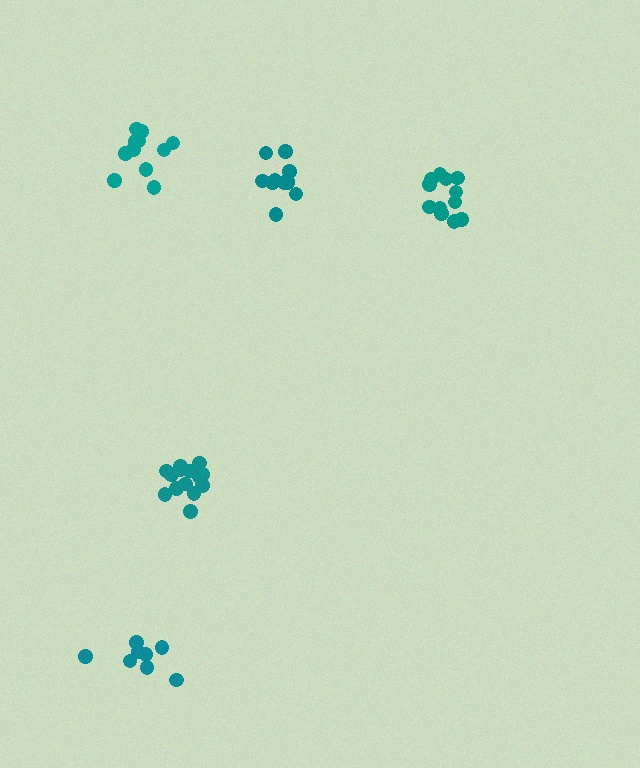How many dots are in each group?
Group 1: 11 dots, Group 2: 12 dots, Group 3: 14 dots, Group 4: 8 dots, Group 5: 11 dots (56 total).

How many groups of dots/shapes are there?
There are 5 groups.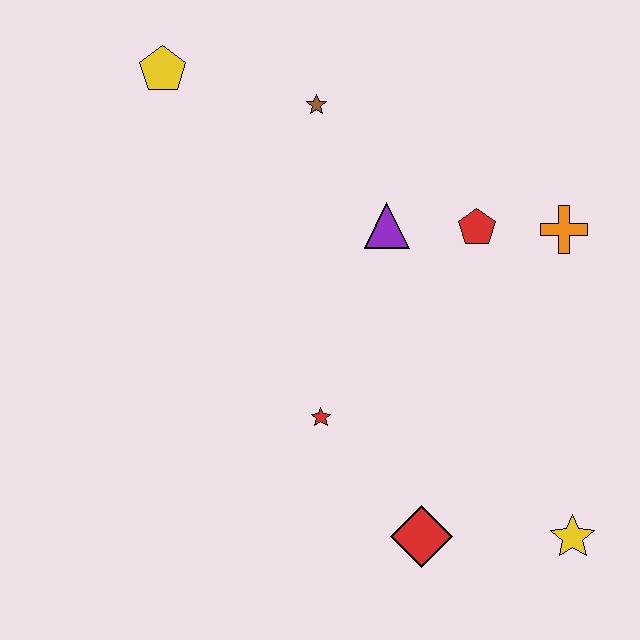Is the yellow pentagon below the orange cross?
No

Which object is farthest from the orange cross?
The yellow pentagon is farthest from the orange cross.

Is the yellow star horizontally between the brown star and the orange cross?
No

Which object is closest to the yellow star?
The red diamond is closest to the yellow star.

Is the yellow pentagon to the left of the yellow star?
Yes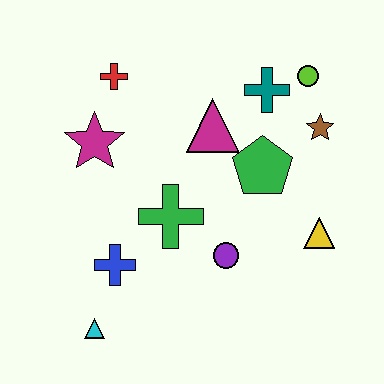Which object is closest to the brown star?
The lime circle is closest to the brown star.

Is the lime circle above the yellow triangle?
Yes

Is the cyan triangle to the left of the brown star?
Yes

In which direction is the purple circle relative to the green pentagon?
The purple circle is below the green pentagon.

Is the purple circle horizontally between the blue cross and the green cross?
No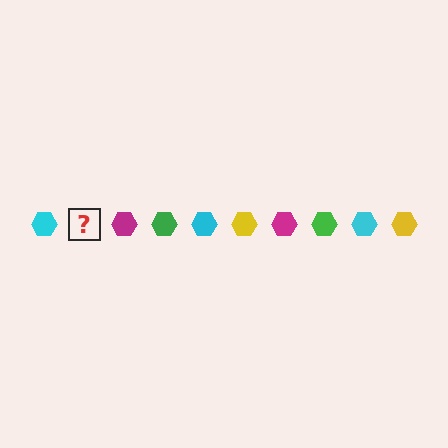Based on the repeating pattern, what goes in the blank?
The blank should be a yellow hexagon.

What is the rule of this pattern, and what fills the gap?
The rule is that the pattern cycles through cyan, yellow, magenta, green hexagons. The gap should be filled with a yellow hexagon.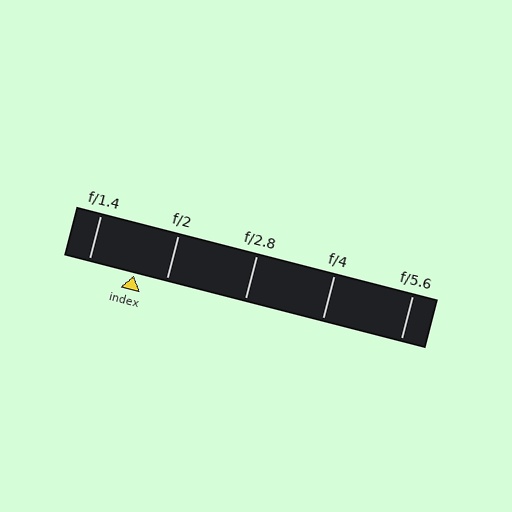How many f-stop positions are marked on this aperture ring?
There are 5 f-stop positions marked.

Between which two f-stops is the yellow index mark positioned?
The index mark is between f/1.4 and f/2.